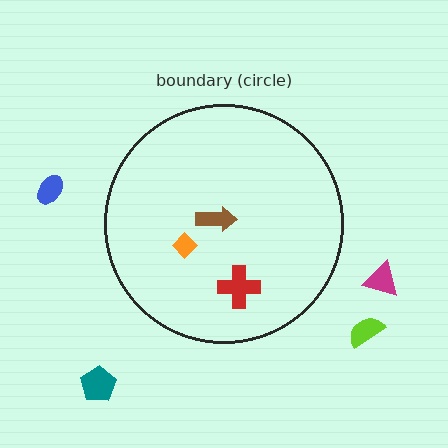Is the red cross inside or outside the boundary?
Inside.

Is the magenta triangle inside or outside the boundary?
Outside.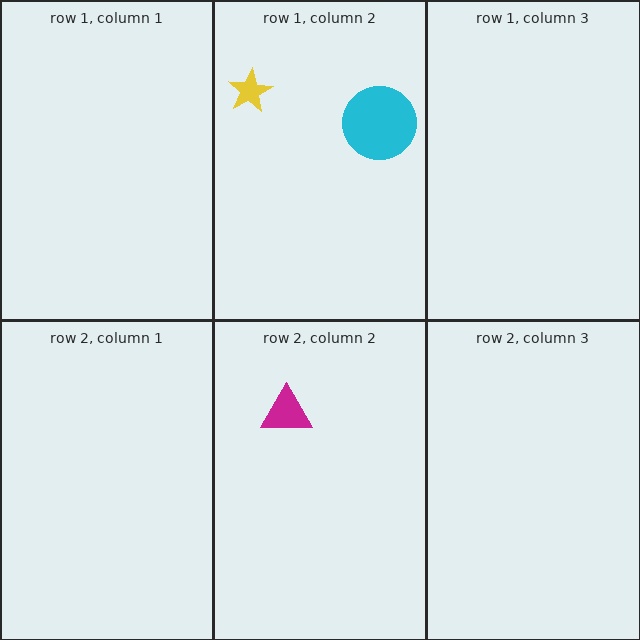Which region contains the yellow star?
The row 1, column 2 region.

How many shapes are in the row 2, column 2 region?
1.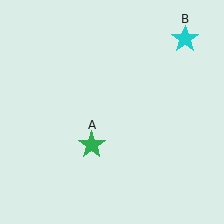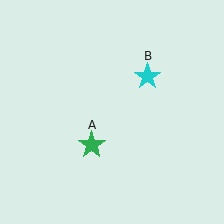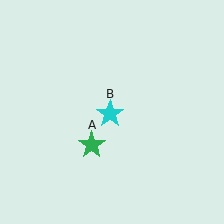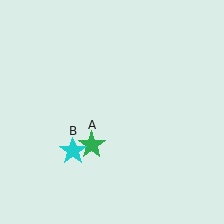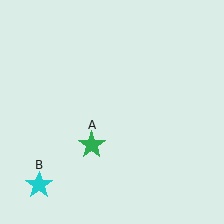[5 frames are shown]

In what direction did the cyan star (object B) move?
The cyan star (object B) moved down and to the left.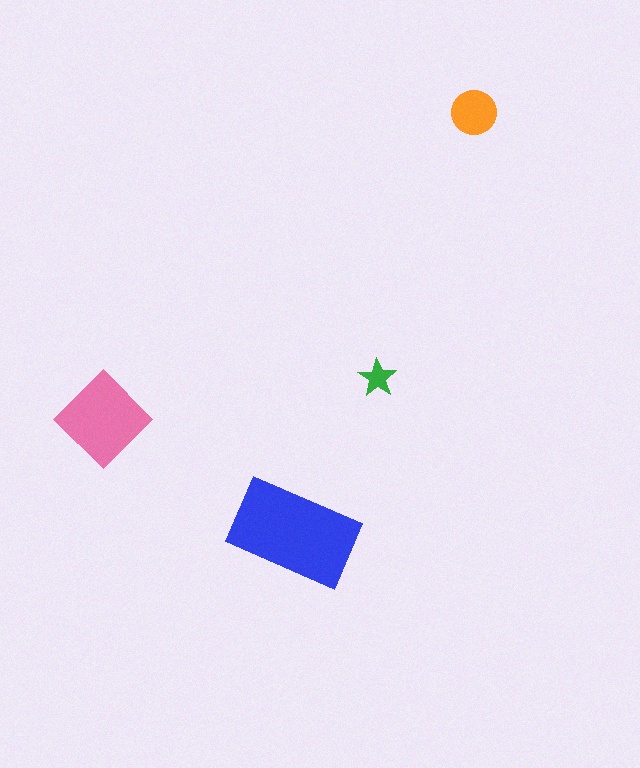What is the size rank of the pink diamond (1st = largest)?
2nd.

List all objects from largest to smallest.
The blue rectangle, the pink diamond, the orange circle, the green star.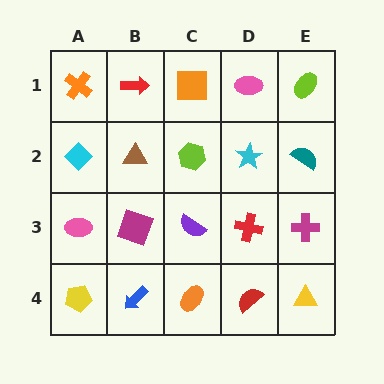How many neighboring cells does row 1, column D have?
3.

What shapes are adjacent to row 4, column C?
A purple semicircle (row 3, column C), a blue arrow (row 4, column B), a red semicircle (row 4, column D).